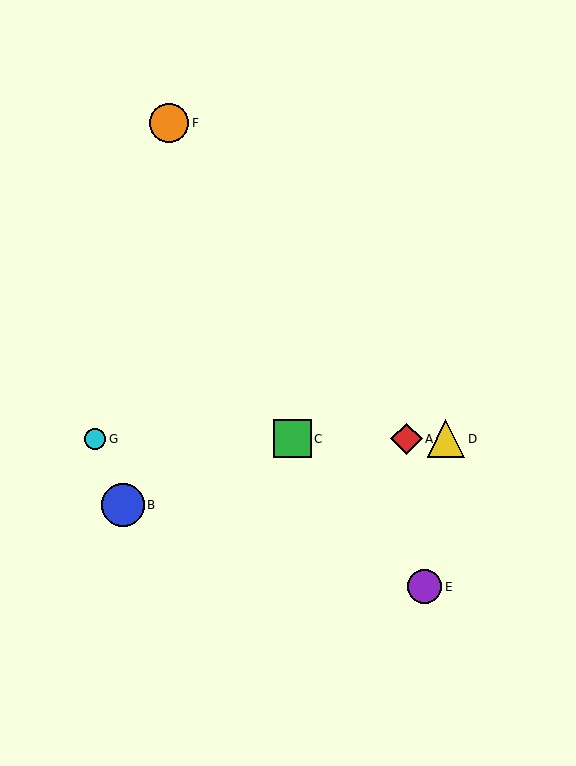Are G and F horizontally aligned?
No, G is at y≈439 and F is at y≈123.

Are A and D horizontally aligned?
Yes, both are at y≈439.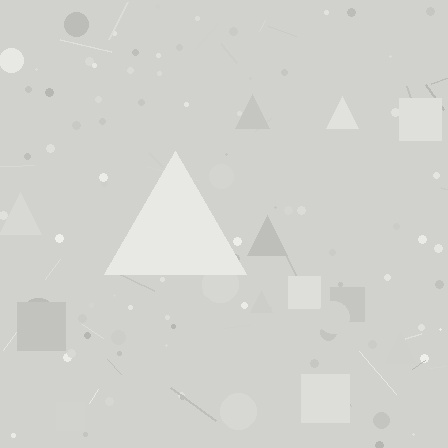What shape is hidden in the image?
A triangle is hidden in the image.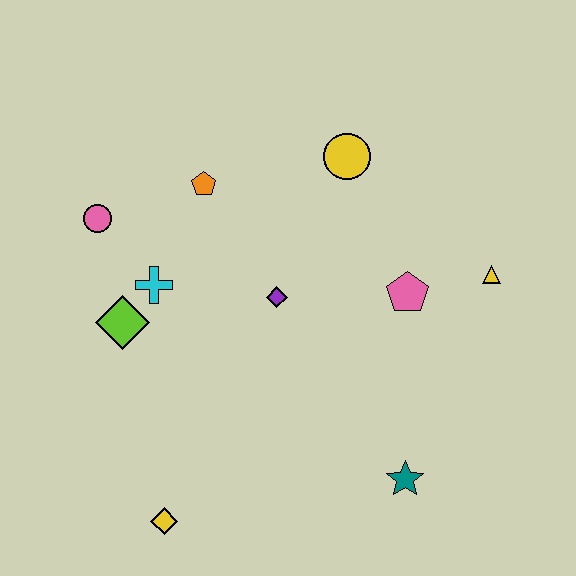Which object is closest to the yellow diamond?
The lime diamond is closest to the yellow diamond.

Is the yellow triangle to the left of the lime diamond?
No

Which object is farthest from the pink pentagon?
The yellow diamond is farthest from the pink pentagon.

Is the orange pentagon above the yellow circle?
No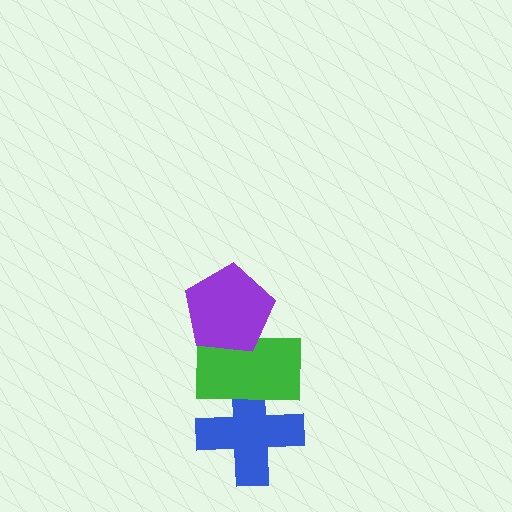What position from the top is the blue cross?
The blue cross is 3rd from the top.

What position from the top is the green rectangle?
The green rectangle is 2nd from the top.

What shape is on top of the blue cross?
The green rectangle is on top of the blue cross.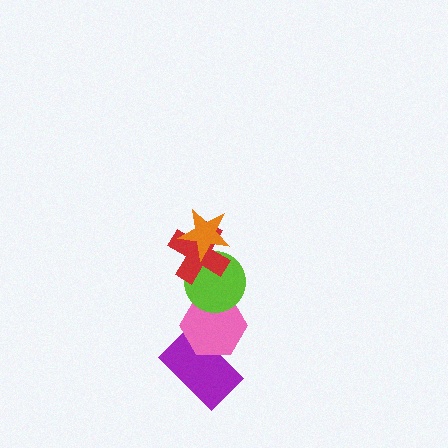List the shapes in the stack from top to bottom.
From top to bottom: the orange star, the red cross, the lime circle, the pink hexagon, the purple rectangle.